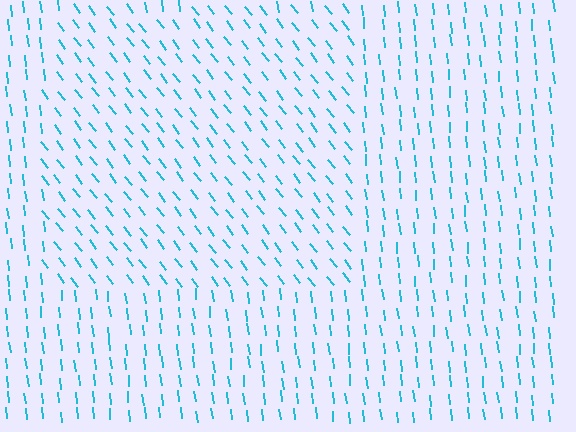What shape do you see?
I see a rectangle.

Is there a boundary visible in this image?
Yes, there is a texture boundary formed by a change in line orientation.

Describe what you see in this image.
The image is filled with small cyan line segments. A rectangle region in the image has lines oriented differently from the surrounding lines, creating a visible texture boundary.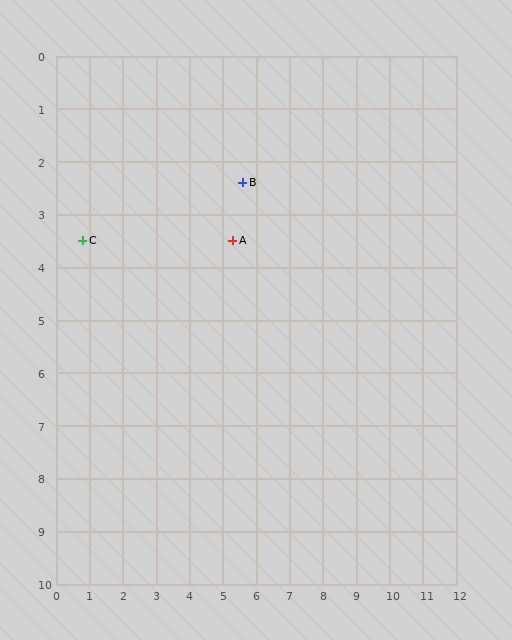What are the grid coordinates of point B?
Point B is at approximately (5.6, 2.4).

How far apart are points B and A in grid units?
Points B and A are about 1.1 grid units apart.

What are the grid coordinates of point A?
Point A is at approximately (5.3, 3.5).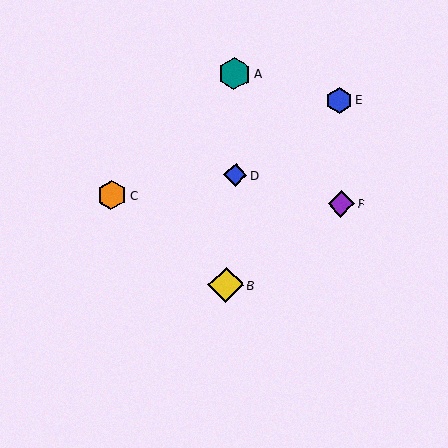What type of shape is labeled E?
Shape E is a blue hexagon.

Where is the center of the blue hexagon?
The center of the blue hexagon is at (339, 100).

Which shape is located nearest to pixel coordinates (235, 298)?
The yellow diamond (labeled B) at (226, 285) is nearest to that location.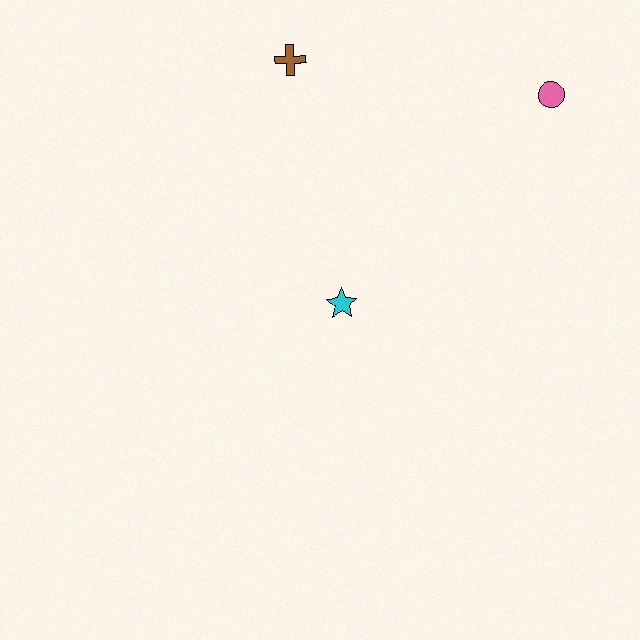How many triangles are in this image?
There are no triangles.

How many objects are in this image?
There are 3 objects.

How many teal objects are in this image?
There are no teal objects.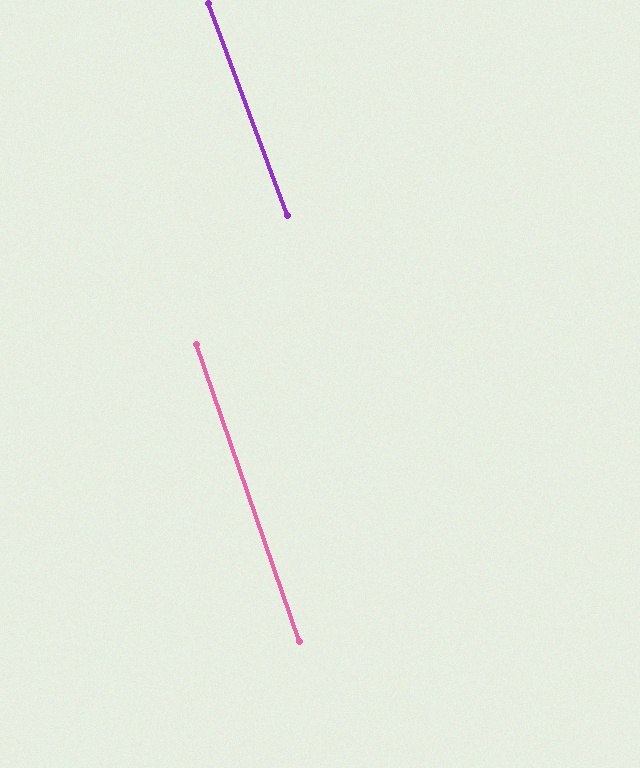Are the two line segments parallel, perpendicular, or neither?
Parallel — their directions differ by only 1.3°.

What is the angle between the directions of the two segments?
Approximately 1 degree.